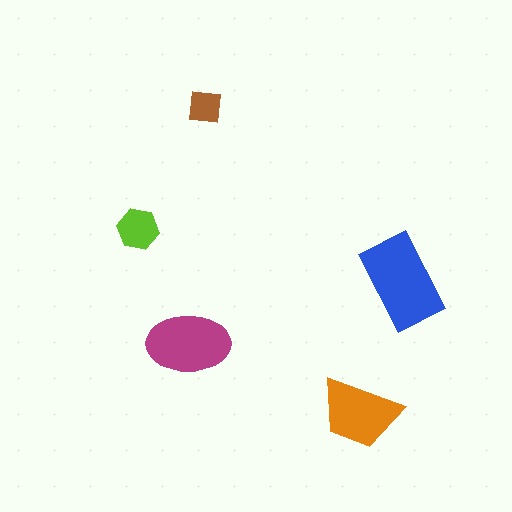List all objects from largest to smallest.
The blue rectangle, the magenta ellipse, the orange trapezoid, the lime hexagon, the brown square.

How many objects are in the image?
There are 5 objects in the image.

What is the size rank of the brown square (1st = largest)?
5th.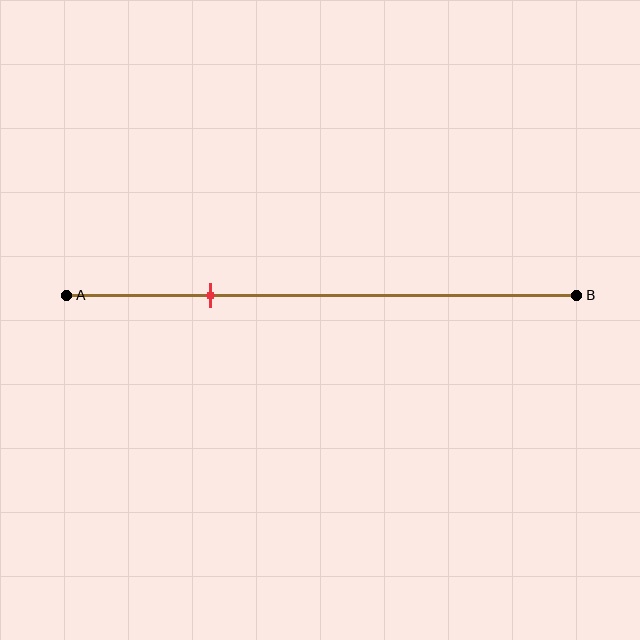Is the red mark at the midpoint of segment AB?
No, the mark is at about 30% from A, not at the 50% midpoint.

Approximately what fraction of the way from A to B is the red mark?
The red mark is approximately 30% of the way from A to B.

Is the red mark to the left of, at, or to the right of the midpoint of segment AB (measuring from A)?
The red mark is to the left of the midpoint of segment AB.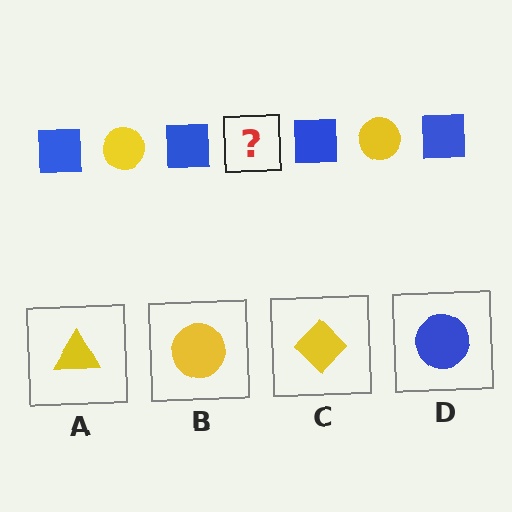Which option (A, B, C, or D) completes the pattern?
B.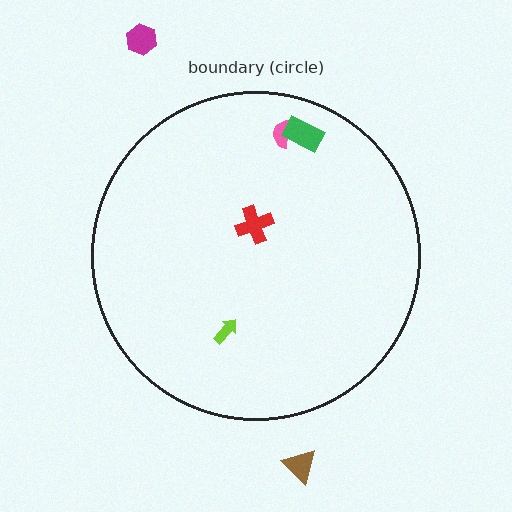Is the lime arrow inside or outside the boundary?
Inside.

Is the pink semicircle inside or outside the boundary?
Inside.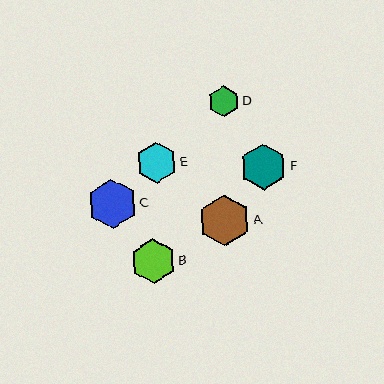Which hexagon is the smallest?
Hexagon D is the smallest with a size of approximately 30 pixels.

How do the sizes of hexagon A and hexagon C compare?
Hexagon A and hexagon C are approximately the same size.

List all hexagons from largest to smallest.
From largest to smallest: A, C, F, B, E, D.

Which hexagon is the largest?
Hexagon A is the largest with a size of approximately 51 pixels.